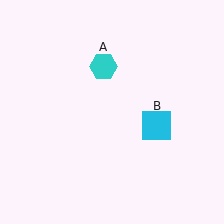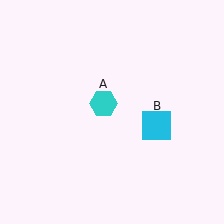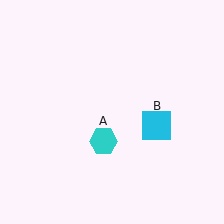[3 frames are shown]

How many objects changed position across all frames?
1 object changed position: cyan hexagon (object A).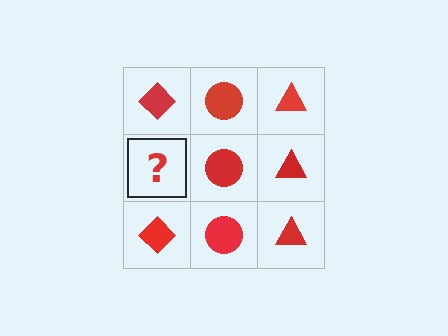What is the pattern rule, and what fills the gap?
The rule is that each column has a consistent shape. The gap should be filled with a red diamond.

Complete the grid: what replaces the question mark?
The question mark should be replaced with a red diamond.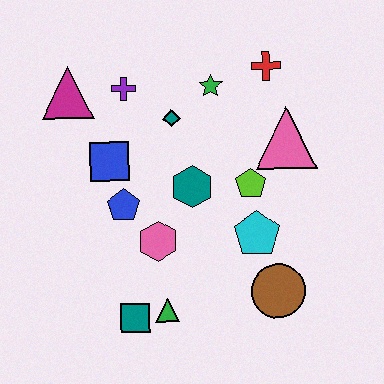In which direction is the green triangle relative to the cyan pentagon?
The green triangle is to the left of the cyan pentagon.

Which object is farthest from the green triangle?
The red cross is farthest from the green triangle.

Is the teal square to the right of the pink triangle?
No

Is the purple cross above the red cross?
No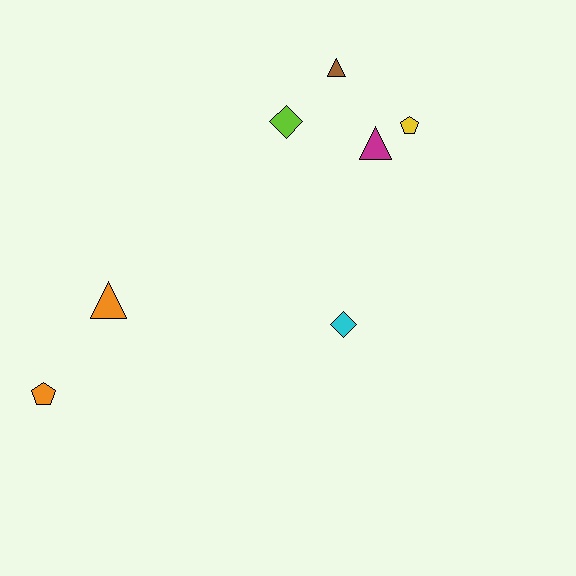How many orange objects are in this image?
There are 2 orange objects.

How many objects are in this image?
There are 7 objects.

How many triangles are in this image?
There are 3 triangles.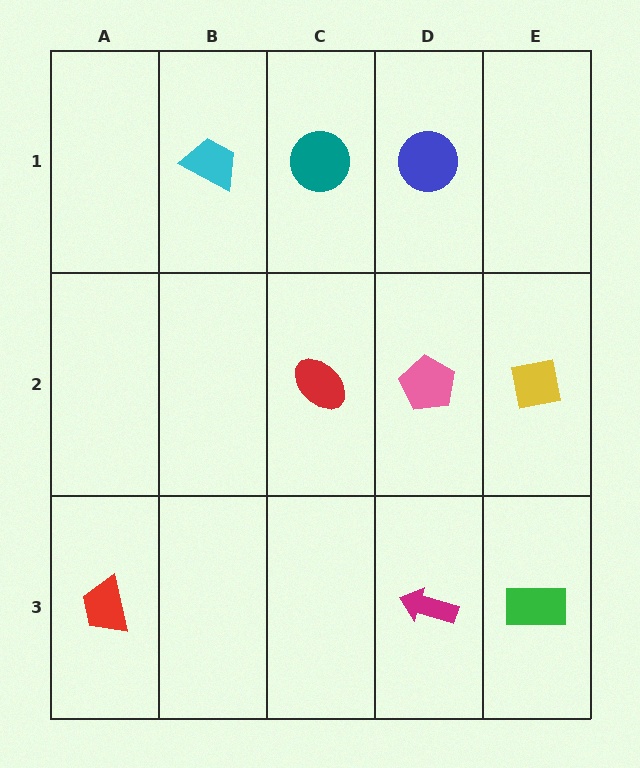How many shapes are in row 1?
3 shapes.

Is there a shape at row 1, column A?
No, that cell is empty.